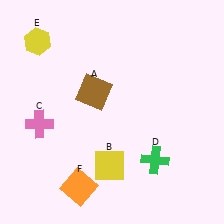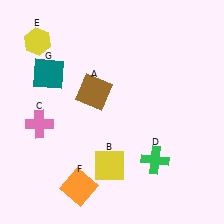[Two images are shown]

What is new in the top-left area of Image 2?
A teal square (G) was added in the top-left area of Image 2.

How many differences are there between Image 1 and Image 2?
There is 1 difference between the two images.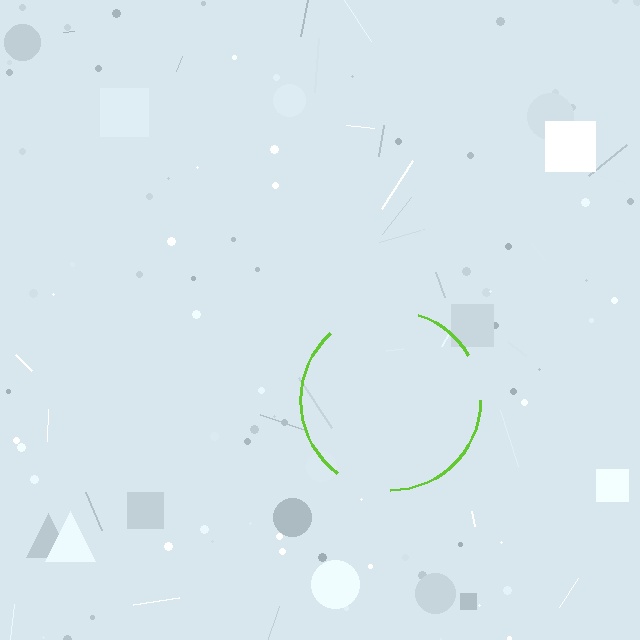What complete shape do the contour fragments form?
The contour fragments form a circle.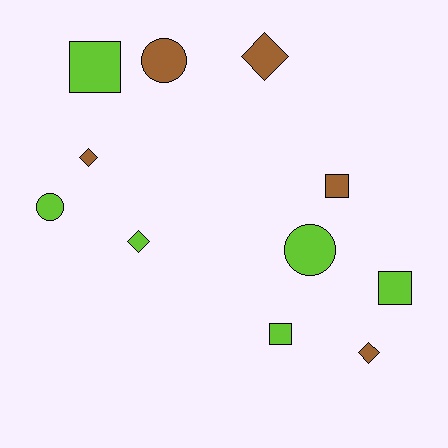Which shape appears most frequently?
Diamond, with 4 objects.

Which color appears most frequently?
Lime, with 6 objects.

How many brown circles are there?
There is 1 brown circle.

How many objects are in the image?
There are 11 objects.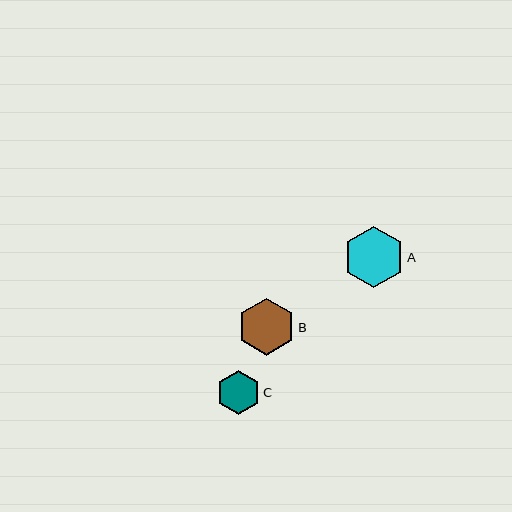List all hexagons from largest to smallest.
From largest to smallest: A, B, C.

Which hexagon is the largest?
Hexagon A is the largest with a size of approximately 61 pixels.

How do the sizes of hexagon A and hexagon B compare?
Hexagon A and hexagon B are approximately the same size.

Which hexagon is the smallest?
Hexagon C is the smallest with a size of approximately 44 pixels.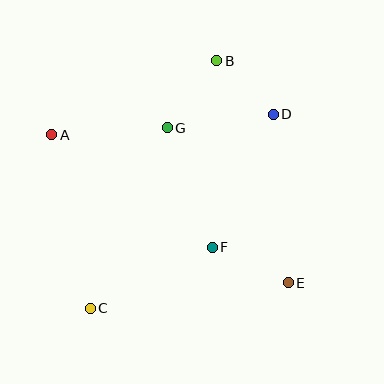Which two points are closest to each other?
Points B and D are closest to each other.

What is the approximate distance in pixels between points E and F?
The distance between E and F is approximately 84 pixels.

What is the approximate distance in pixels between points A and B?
The distance between A and B is approximately 181 pixels.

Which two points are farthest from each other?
Points A and E are farthest from each other.